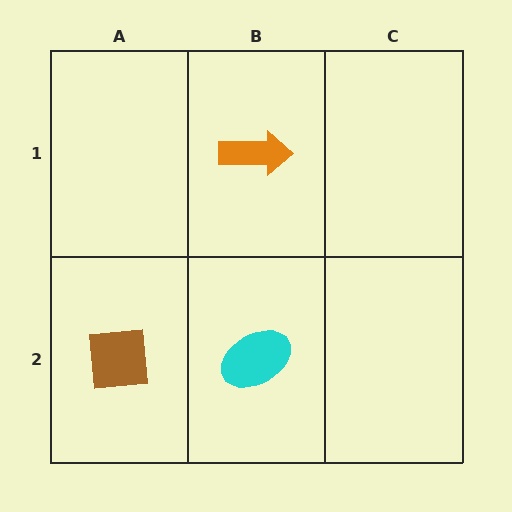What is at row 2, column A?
A brown square.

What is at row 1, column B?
An orange arrow.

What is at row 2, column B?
A cyan ellipse.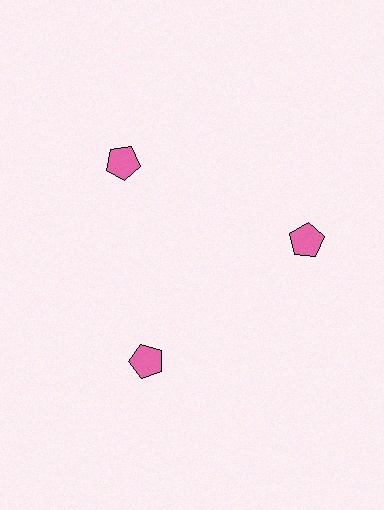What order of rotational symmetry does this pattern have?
This pattern has 3-fold rotational symmetry.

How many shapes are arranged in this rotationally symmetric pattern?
There are 3 shapes, arranged in 3 groups of 1.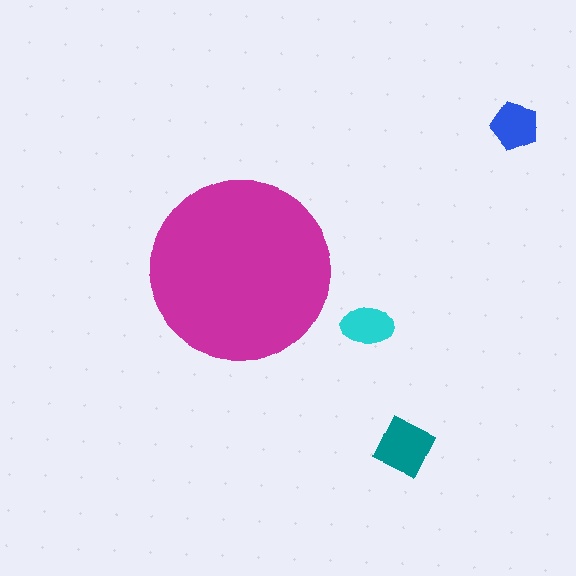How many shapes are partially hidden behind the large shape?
0 shapes are partially hidden.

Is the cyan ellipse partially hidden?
No, the cyan ellipse is fully visible.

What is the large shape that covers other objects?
A magenta circle.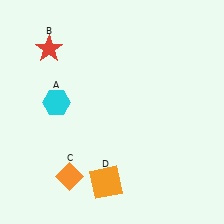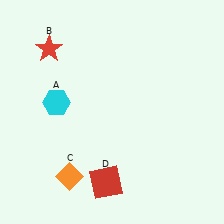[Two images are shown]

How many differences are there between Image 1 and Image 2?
There is 1 difference between the two images.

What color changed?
The square (D) changed from orange in Image 1 to red in Image 2.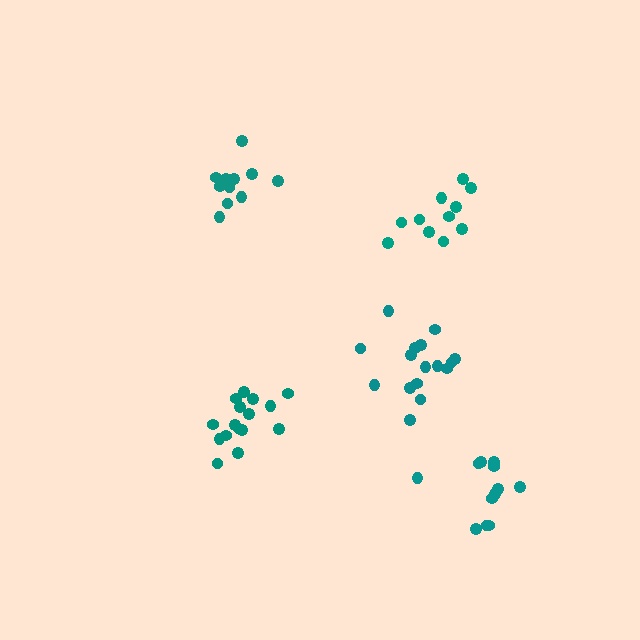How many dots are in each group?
Group 1: 11 dots, Group 2: 11 dots, Group 3: 16 dots, Group 4: 16 dots, Group 5: 12 dots (66 total).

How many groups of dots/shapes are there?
There are 5 groups.